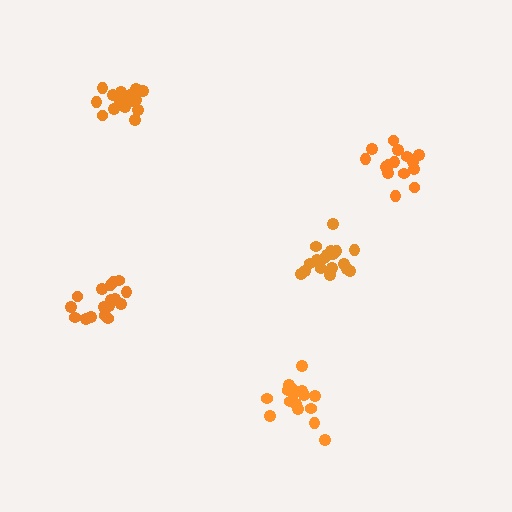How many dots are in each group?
Group 1: 18 dots, Group 2: 17 dots, Group 3: 17 dots, Group 4: 15 dots, Group 5: 18 dots (85 total).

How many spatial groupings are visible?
There are 5 spatial groupings.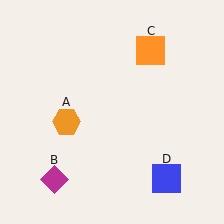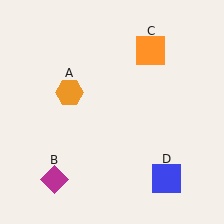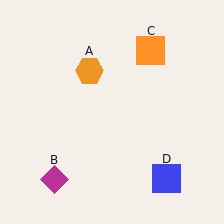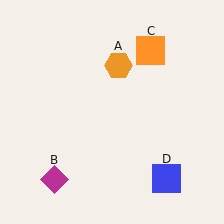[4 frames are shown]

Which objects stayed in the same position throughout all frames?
Magenta diamond (object B) and orange square (object C) and blue square (object D) remained stationary.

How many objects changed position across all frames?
1 object changed position: orange hexagon (object A).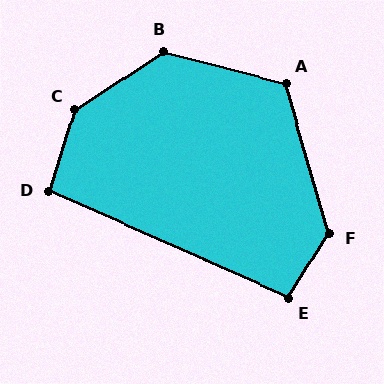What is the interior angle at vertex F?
Approximately 132 degrees (obtuse).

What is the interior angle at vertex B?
Approximately 132 degrees (obtuse).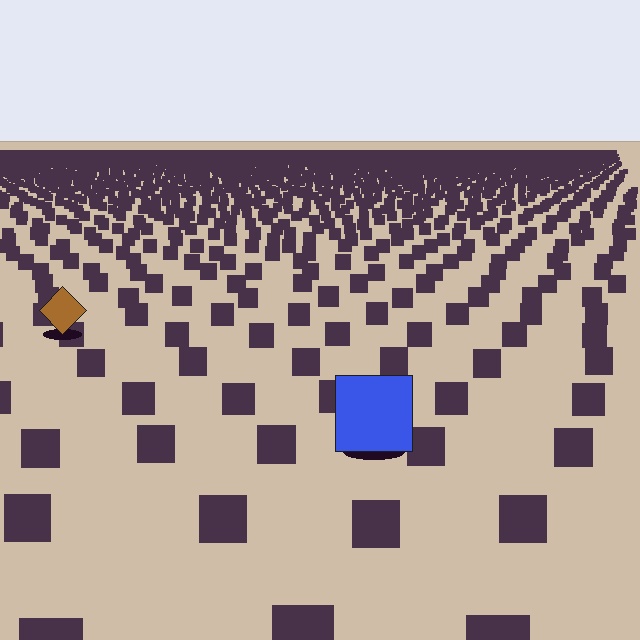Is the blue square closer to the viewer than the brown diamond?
Yes. The blue square is closer — you can tell from the texture gradient: the ground texture is coarser near it.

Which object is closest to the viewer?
The blue square is closest. The texture marks near it are larger and more spread out.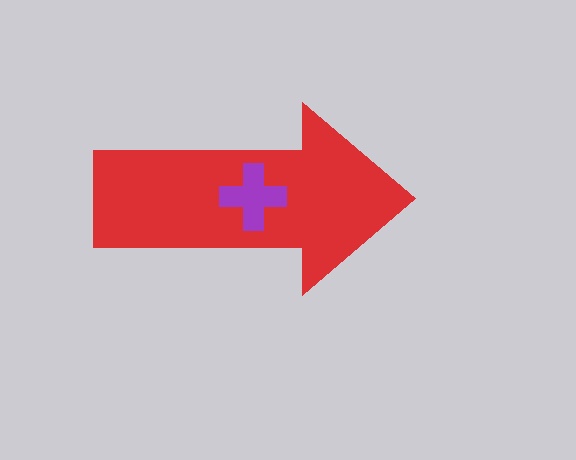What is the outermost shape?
The red arrow.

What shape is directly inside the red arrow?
The purple cross.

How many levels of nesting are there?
2.